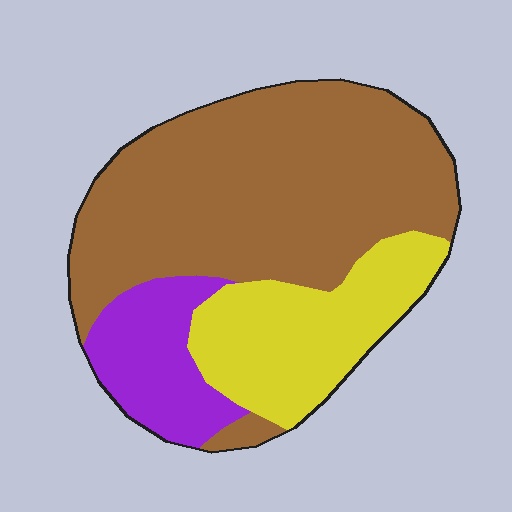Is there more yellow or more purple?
Yellow.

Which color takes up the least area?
Purple, at roughly 15%.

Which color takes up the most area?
Brown, at roughly 60%.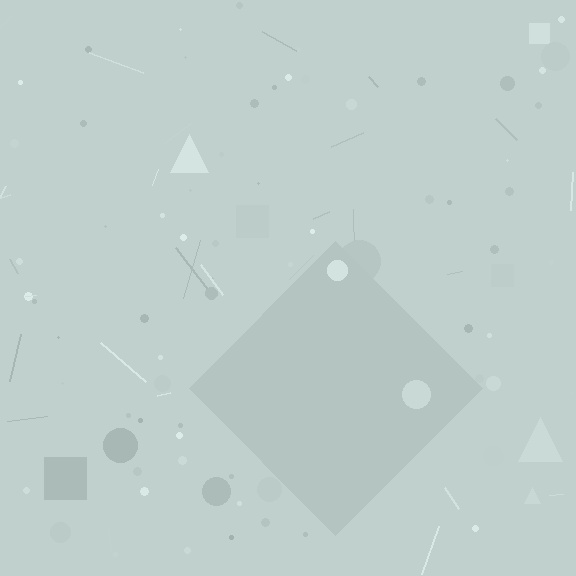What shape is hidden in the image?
A diamond is hidden in the image.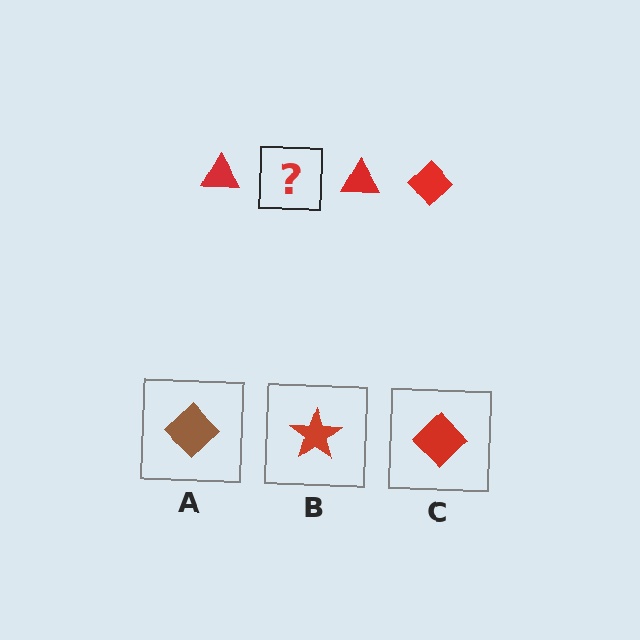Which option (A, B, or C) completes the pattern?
C.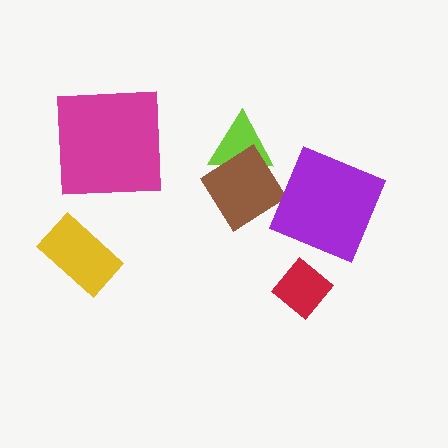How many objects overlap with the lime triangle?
1 object overlaps with the lime triangle.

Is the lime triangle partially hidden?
Yes, it is partially covered by another shape.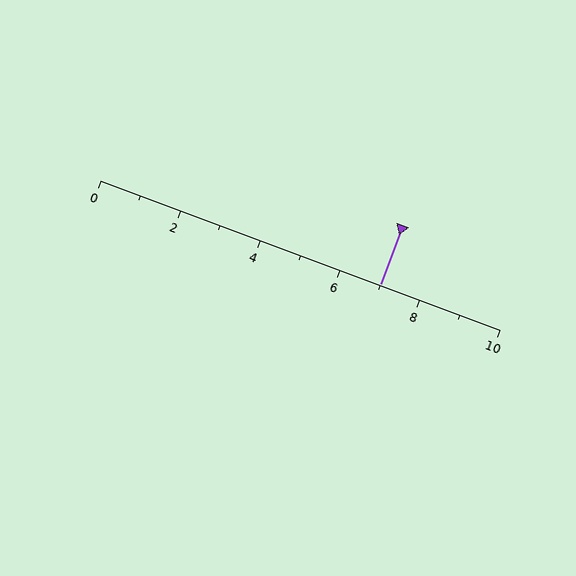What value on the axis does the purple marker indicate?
The marker indicates approximately 7.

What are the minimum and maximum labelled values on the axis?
The axis runs from 0 to 10.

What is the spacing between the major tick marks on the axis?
The major ticks are spaced 2 apart.